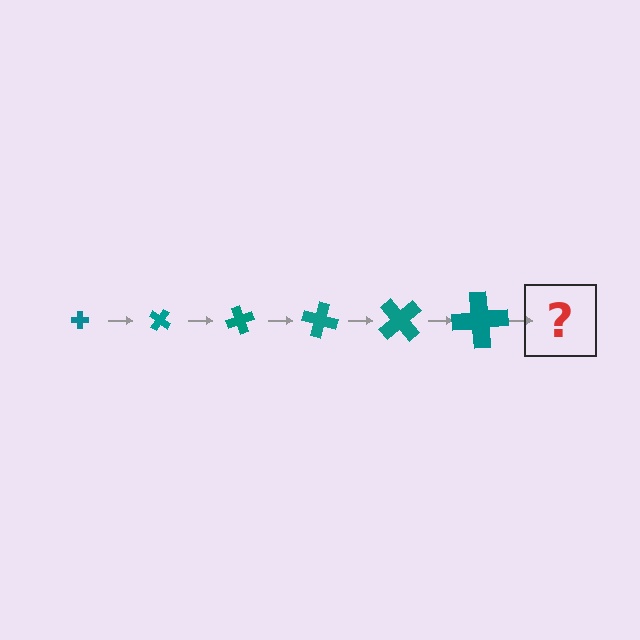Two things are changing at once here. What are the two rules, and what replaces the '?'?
The two rules are that the cross grows larger each step and it rotates 35 degrees each step. The '?' should be a cross, larger than the previous one and rotated 210 degrees from the start.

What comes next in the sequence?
The next element should be a cross, larger than the previous one and rotated 210 degrees from the start.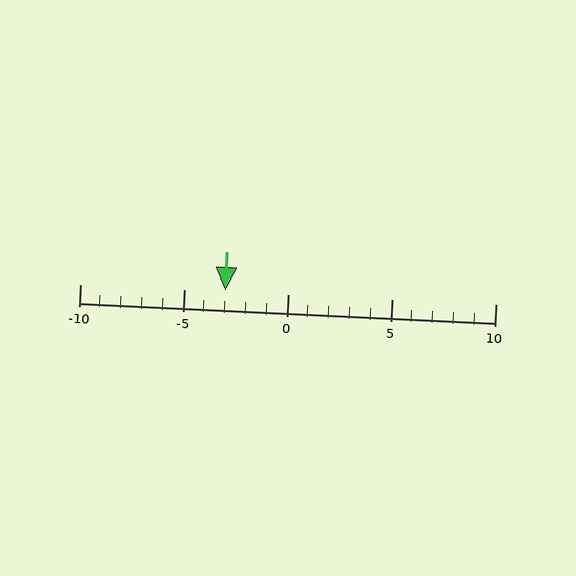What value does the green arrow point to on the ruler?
The green arrow points to approximately -3.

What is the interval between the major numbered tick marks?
The major tick marks are spaced 5 units apart.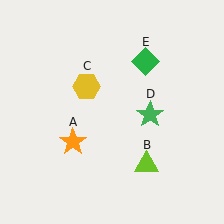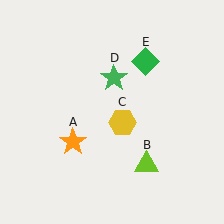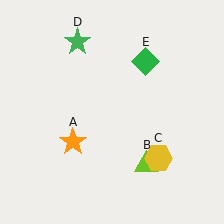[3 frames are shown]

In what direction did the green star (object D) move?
The green star (object D) moved up and to the left.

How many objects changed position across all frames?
2 objects changed position: yellow hexagon (object C), green star (object D).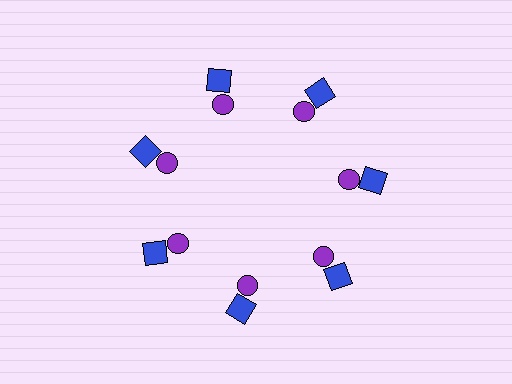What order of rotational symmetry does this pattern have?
This pattern has 7-fold rotational symmetry.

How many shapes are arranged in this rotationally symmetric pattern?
There are 14 shapes, arranged in 7 groups of 2.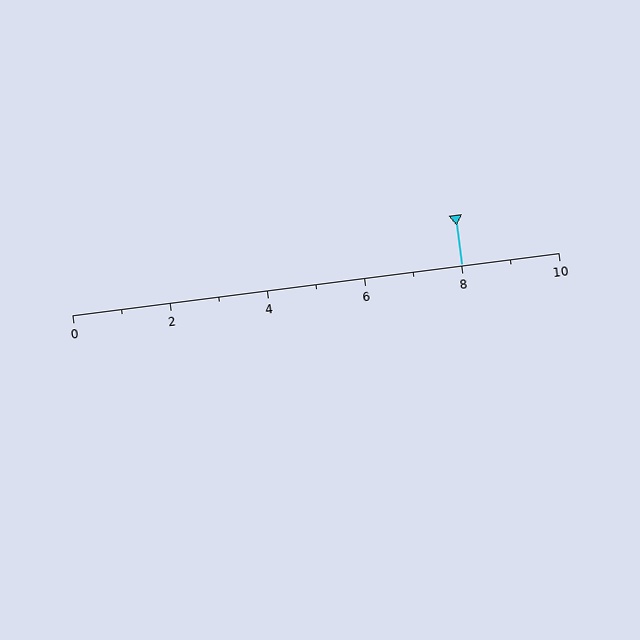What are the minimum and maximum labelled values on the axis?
The axis runs from 0 to 10.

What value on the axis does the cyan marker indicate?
The marker indicates approximately 8.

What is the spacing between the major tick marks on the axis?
The major ticks are spaced 2 apart.